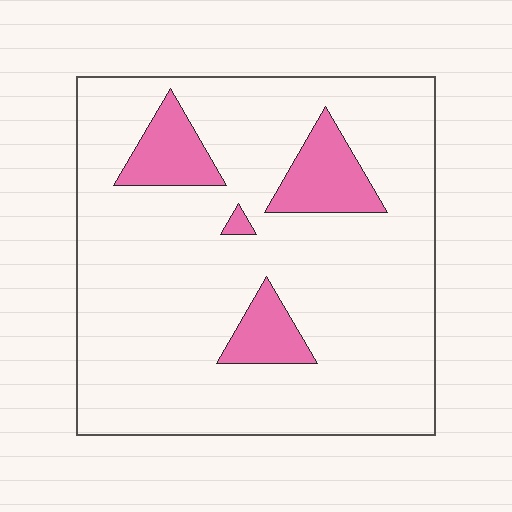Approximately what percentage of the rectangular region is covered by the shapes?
Approximately 15%.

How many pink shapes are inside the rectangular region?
4.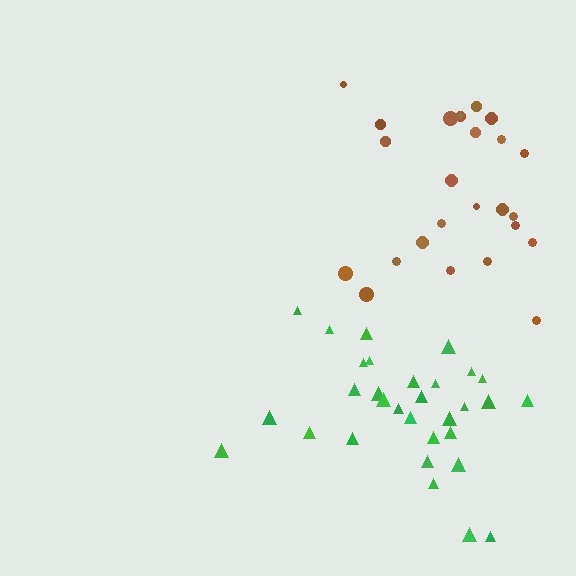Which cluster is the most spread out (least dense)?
Brown.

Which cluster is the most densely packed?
Green.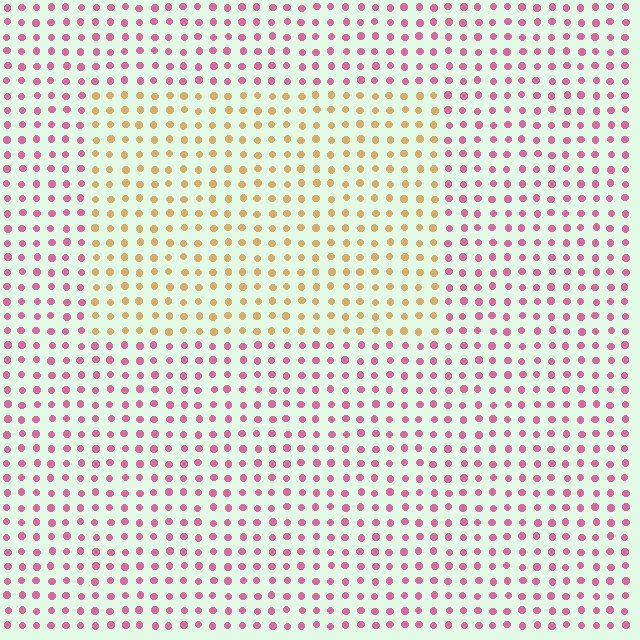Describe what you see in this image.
The image is filled with small pink elements in a uniform arrangement. A rectangle-shaped region is visible where the elements are tinted to a slightly different hue, forming a subtle color boundary.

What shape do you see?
I see a rectangle.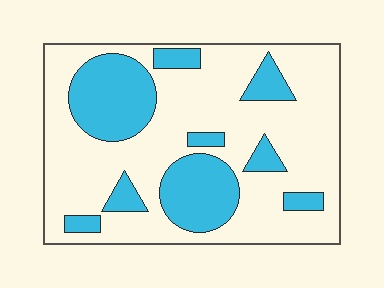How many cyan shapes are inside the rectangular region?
9.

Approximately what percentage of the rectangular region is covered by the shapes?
Approximately 30%.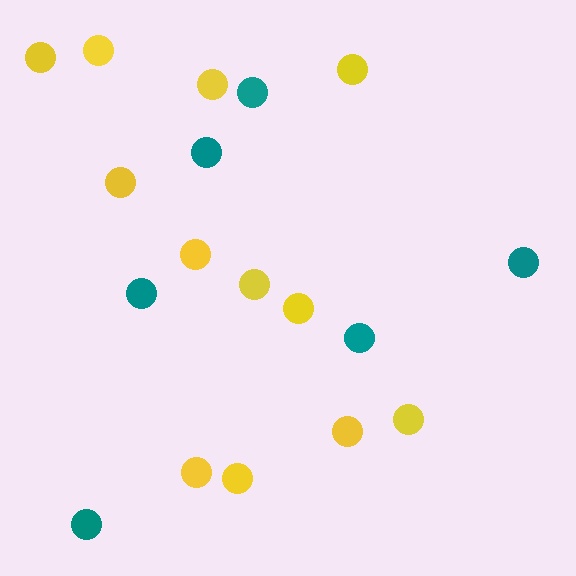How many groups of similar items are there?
There are 2 groups: one group of teal circles (6) and one group of yellow circles (12).